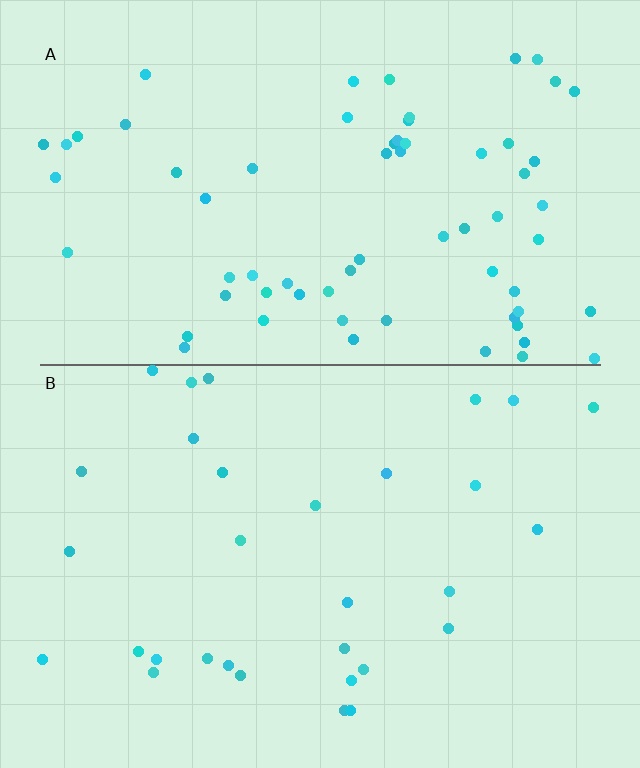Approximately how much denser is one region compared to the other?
Approximately 2.2× — region A over region B.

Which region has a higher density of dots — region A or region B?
A (the top).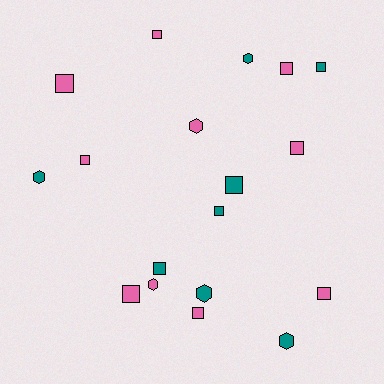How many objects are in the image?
There are 18 objects.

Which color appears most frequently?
Pink, with 10 objects.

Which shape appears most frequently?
Square, with 12 objects.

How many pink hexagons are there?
There are 2 pink hexagons.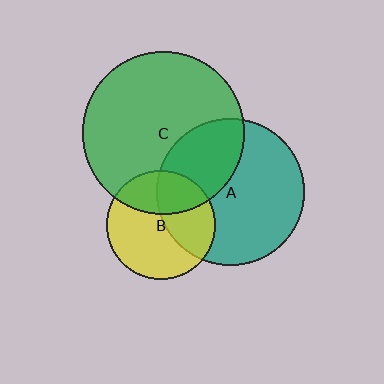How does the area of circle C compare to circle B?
Approximately 2.2 times.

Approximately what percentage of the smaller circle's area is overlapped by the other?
Approximately 40%.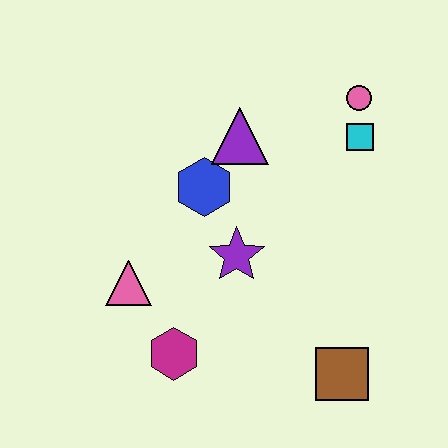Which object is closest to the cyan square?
The pink circle is closest to the cyan square.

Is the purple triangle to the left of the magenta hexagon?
No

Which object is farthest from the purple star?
The pink circle is farthest from the purple star.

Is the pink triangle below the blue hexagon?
Yes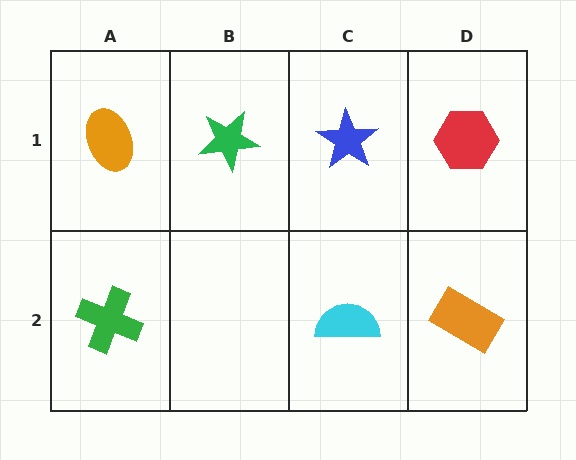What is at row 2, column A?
A green cross.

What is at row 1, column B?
A green star.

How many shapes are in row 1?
4 shapes.